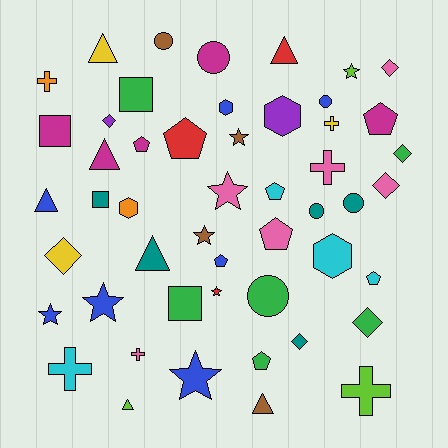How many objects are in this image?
There are 50 objects.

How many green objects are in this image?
There are 6 green objects.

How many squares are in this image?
There are 4 squares.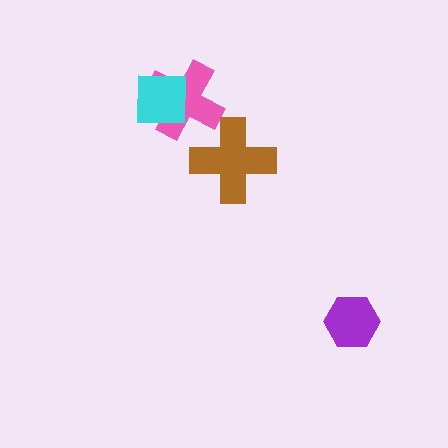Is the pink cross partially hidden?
Yes, it is partially covered by another shape.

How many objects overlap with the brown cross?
0 objects overlap with the brown cross.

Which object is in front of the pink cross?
The cyan square is in front of the pink cross.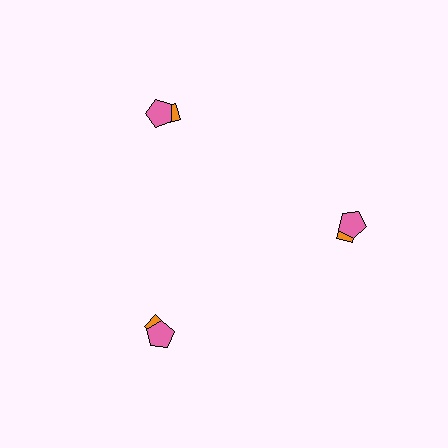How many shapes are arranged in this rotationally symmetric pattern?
There are 6 shapes, arranged in 3 groups of 2.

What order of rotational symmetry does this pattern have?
This pattern has 3-fold rotational symmetry.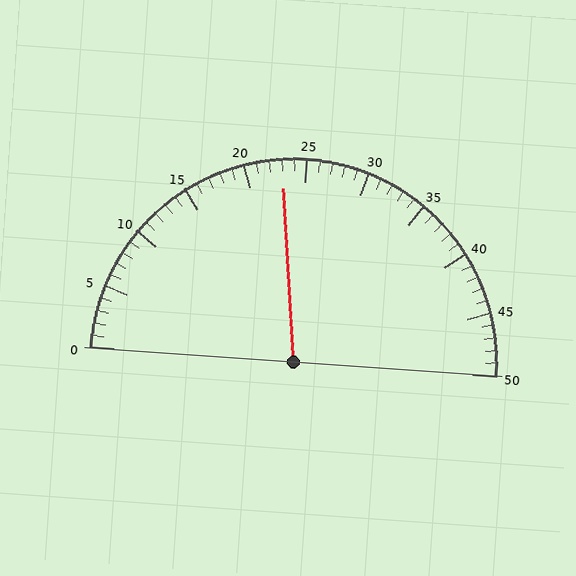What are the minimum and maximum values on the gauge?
The gauge ranges from 0 to 50.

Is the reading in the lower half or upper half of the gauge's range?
The reading is in the lower half of the range (0 to 50).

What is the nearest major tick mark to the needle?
The nearest major tick mark is 25.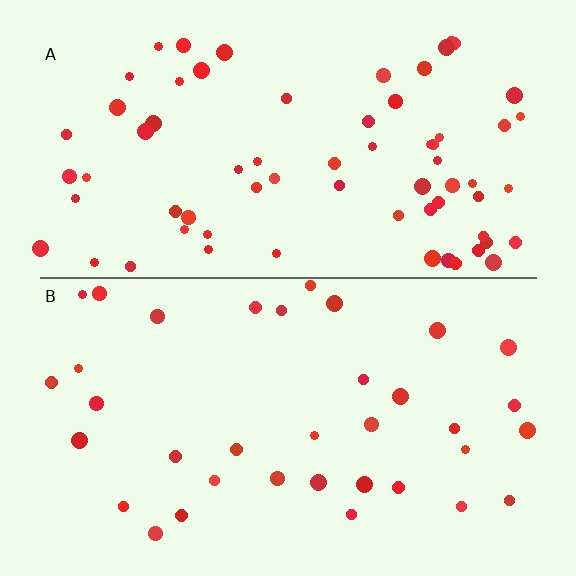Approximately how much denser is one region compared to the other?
Approximately 1.8× — region A over region B.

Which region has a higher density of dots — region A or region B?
A (the top).